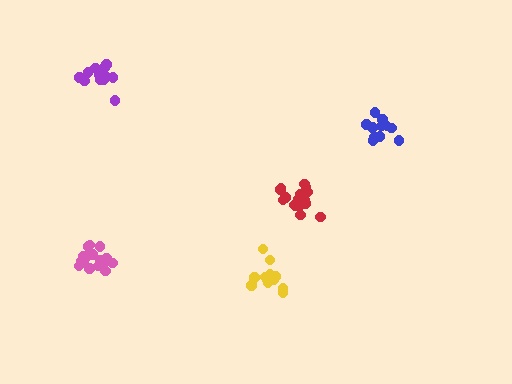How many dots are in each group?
Group 1: 13 dots, Group 2: 16 dots, Group 3: 16 dots, Group 4: 11 dots, Group 5: 13 dots (69 total).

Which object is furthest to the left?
The pink cluster is leftmost.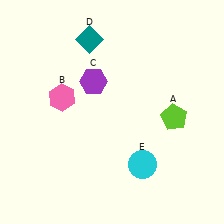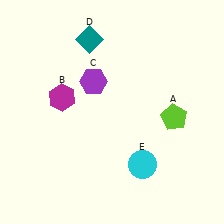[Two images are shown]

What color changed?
The hexagon (B) changed from pink in Image 1 to magenta in Image 2.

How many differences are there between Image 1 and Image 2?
There is 1 difference between the two images.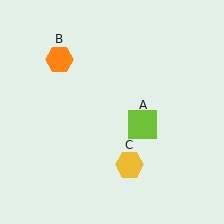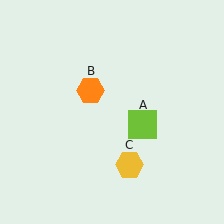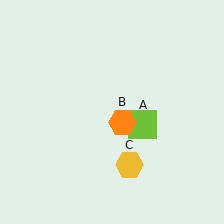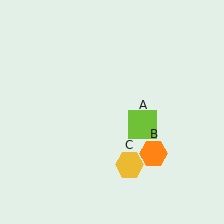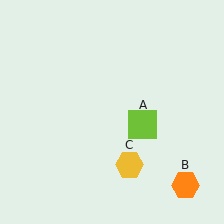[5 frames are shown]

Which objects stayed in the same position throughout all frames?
Lime square (object A) and yellow hexagon (object C) remained stationary.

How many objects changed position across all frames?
1 object changed position: orange hexagon (object B).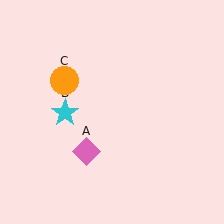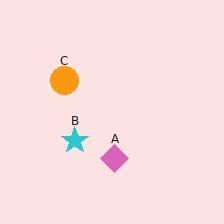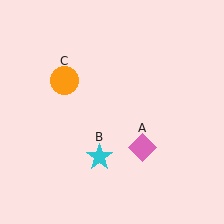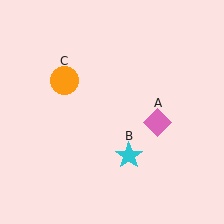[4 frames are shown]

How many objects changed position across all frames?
2 objects changed position: pink diamond (object A), cyan star (object B).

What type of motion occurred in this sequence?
The pink diamond (object A), cyan star (object B) rotated counterclockwise around the center of the scene.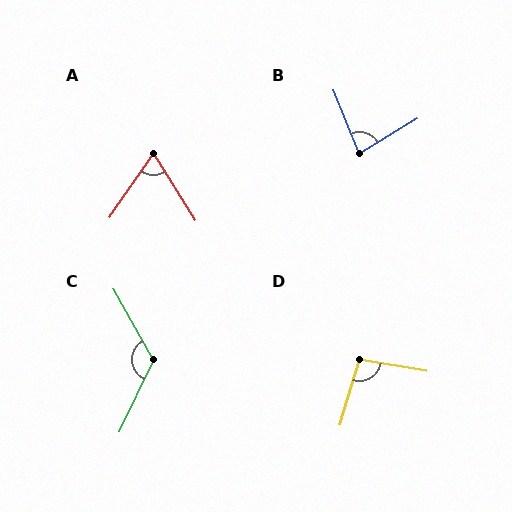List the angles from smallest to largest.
A (67°), B (80°), D (97°), C (125°).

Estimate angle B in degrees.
Approximately 80 degrees.